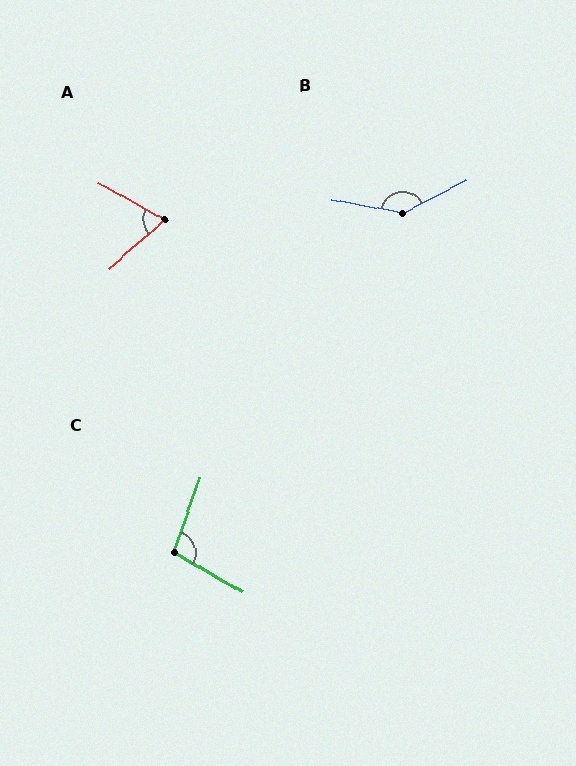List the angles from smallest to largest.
A (70°), C (100°), B (141°).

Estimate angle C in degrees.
Approximately 100 degrees.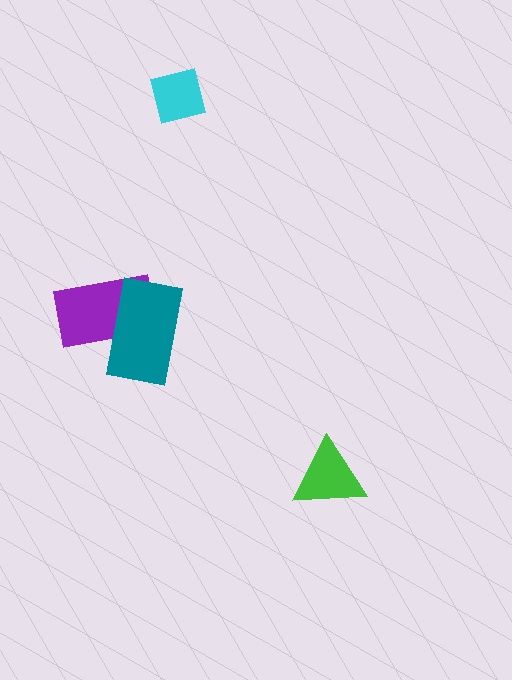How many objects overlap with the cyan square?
0 objects overlap with the cyan square.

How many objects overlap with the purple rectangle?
1 object overlaps with the purple rectangle.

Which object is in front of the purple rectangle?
The teal rectangle is in front of the purple rectangle.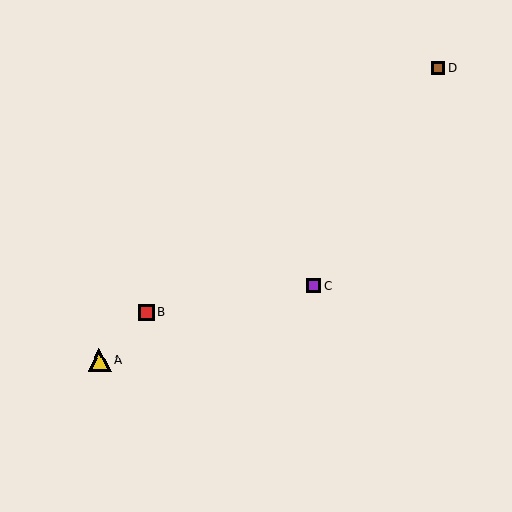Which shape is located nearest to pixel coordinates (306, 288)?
The purple square (labeled C) at (314, 285) is nearest to that location.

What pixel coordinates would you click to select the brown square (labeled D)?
Click at (438, 68) to select the brown square D.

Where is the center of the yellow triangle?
The center of the yellow triangle is at (99, 360).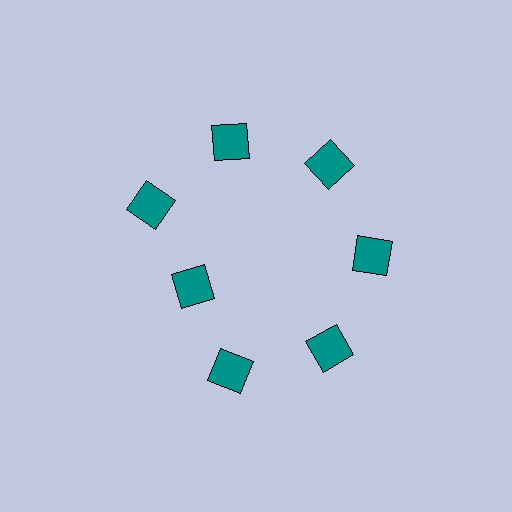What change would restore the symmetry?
The symmetry would be restored by moving it outward, back onto the ring so that all 7 squares sit at equal angles and equal distance from the center.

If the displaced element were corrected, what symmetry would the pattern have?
It would have 7-fold rotational symmetry — the pattern would map onto itself every 51 degrees.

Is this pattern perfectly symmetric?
No. The 7 teal squares are arranged in a ring, but one element near the 8 o'clock position is pulled inward toward the center, breaking the 7-fold rotational symmetry.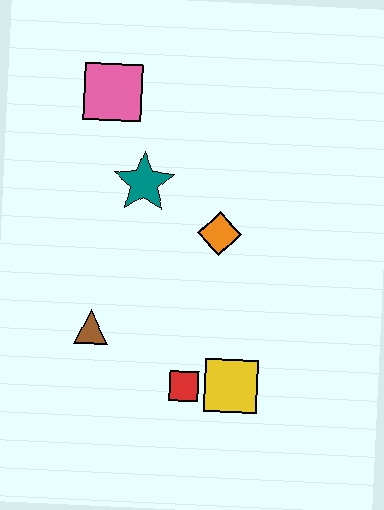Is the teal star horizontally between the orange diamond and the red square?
No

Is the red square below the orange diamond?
Yes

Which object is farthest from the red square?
The pink square is farthest from the red square.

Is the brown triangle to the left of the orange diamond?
Yes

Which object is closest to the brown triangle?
The red square is closest to the brown triangle.